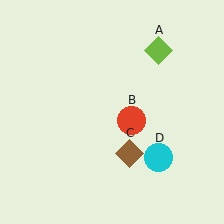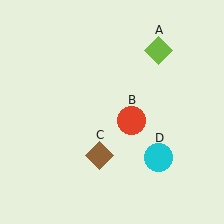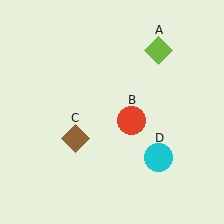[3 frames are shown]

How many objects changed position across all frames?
1 object changed position: brown diamond (object C).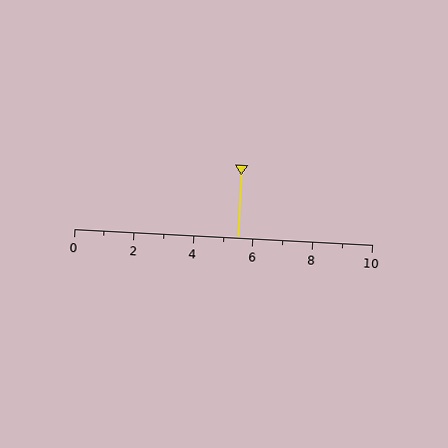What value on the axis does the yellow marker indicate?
The marker indicates approximately 5.5.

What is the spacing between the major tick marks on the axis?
The major ticks are spaced 2 apart.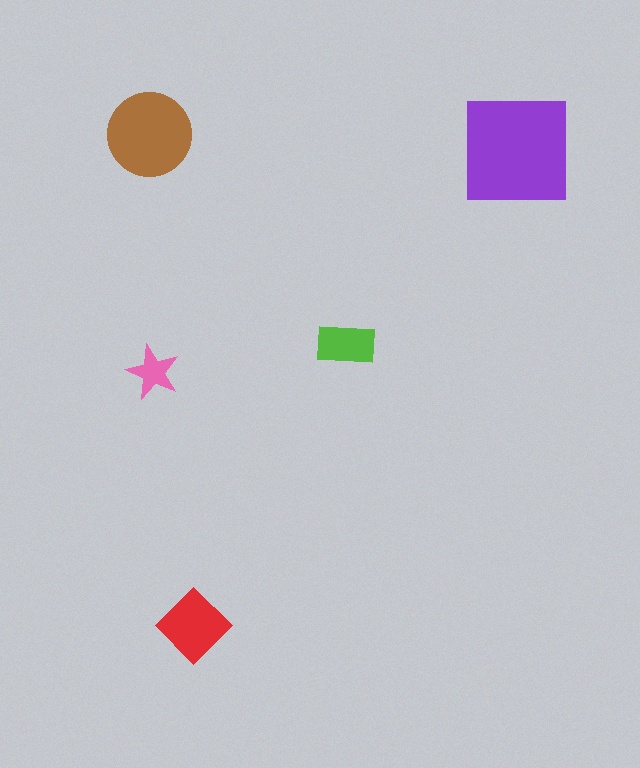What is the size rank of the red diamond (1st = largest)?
3rd.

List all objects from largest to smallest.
The purple square, the brown circle, the red diamond, the lime rectangle, the pink star.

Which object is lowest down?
The red diamond is bottommost.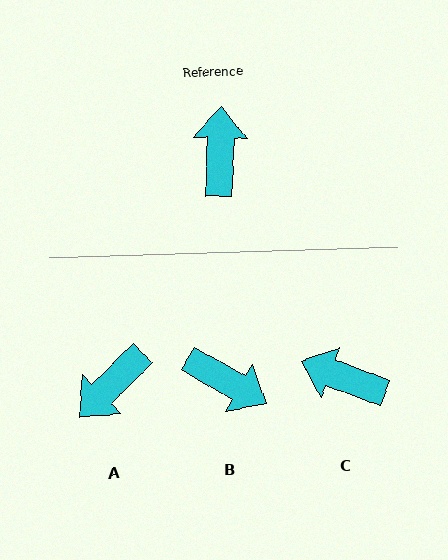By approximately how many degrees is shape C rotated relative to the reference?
Approximately 71 degrees counter-clockwise.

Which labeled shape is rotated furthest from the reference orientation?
A, about 136 degrees away.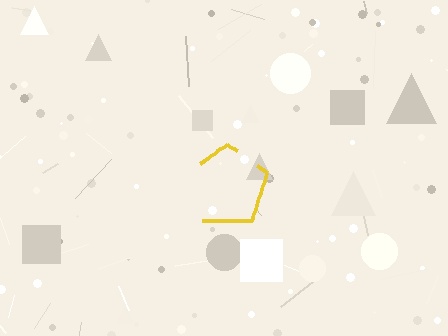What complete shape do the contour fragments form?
The contour fragments form a pentagon.